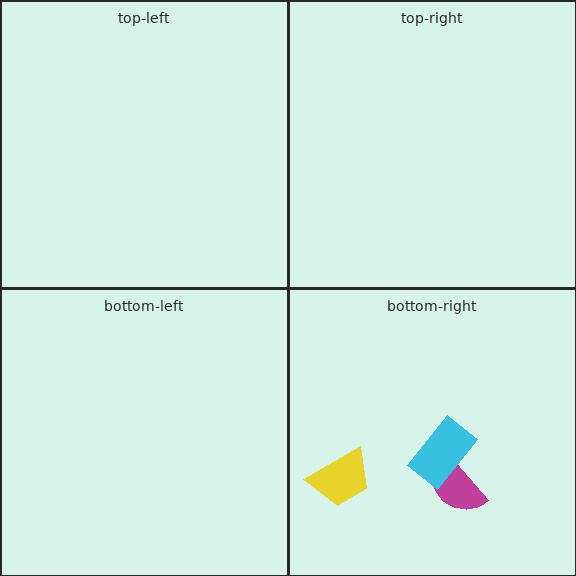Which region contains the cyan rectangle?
The bottom-right region.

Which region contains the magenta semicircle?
The bottom-right region.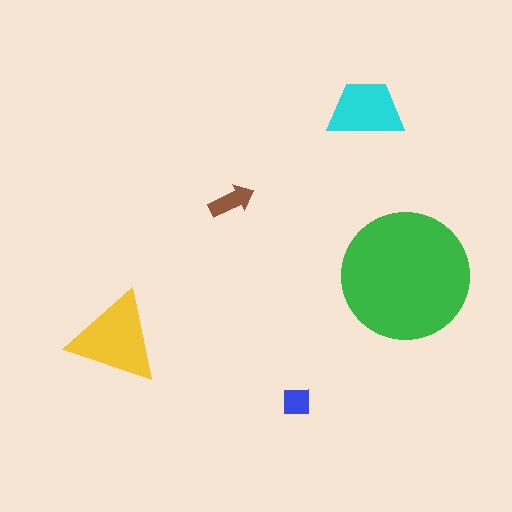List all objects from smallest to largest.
The blue square, the brown arrow, the cyan trapezoid, the yellow triangle, the green circle.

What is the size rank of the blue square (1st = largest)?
5th.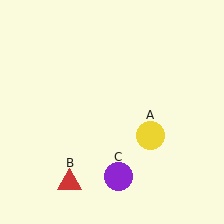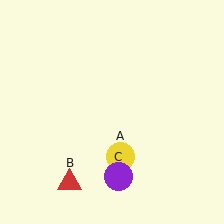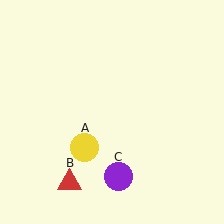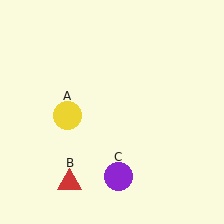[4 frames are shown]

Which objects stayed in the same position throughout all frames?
Red triangle (object B) and purple circle (object C) remained stationary.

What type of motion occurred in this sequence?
The yellow circle (object A) rotated clockwise around the center of the scene.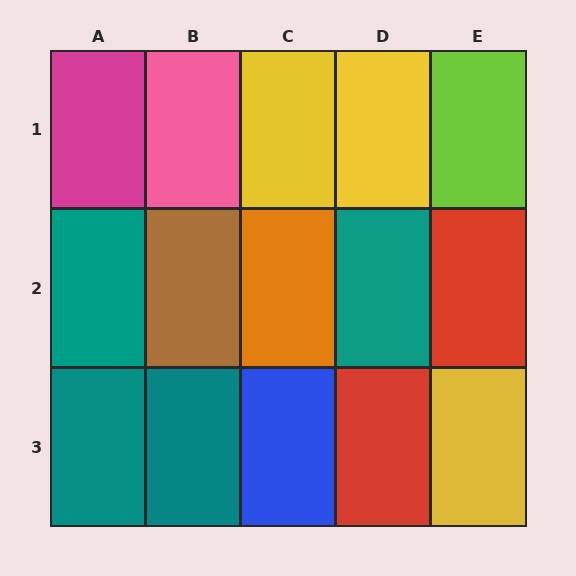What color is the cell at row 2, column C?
Orange.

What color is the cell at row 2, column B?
Brown.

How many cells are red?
2 cells are red.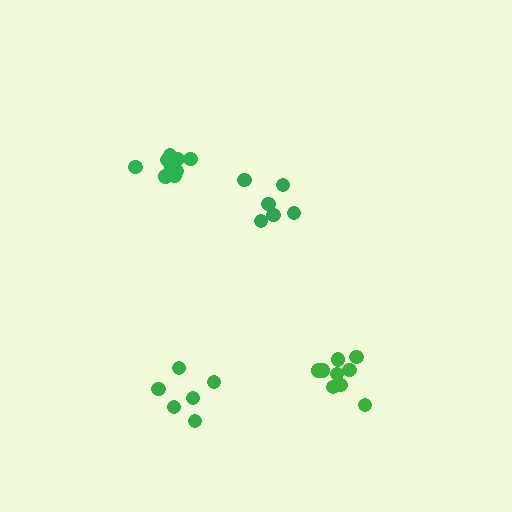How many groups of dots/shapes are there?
There are 4 groups.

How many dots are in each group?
Group 1: 9 dots, Group 2: 6 dots, Group 3: 6 dots, Group 4: 9 dots (30 total).